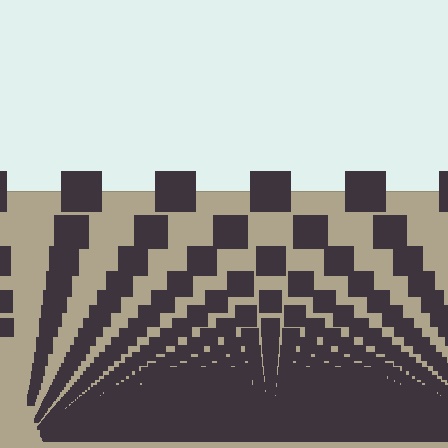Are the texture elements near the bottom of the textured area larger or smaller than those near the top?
Smaller. The gradient is inverted — elements near the bottom are smaller and denser.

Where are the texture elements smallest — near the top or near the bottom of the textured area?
Near the bottom.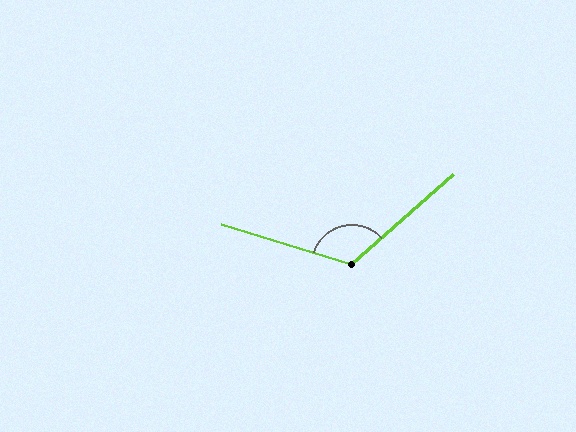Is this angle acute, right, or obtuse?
It is obtuse.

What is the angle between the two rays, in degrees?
Approximately 121 degrees.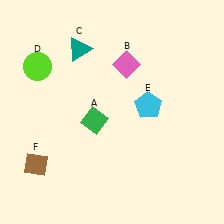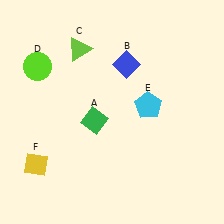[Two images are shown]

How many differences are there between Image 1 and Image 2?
There are 3 differences between the two images.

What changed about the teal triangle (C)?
In Image 1, C is teal. In Image 2, it changed to lime.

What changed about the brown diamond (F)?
In Image 1, F is brown. In Image 2, it changed to yellow.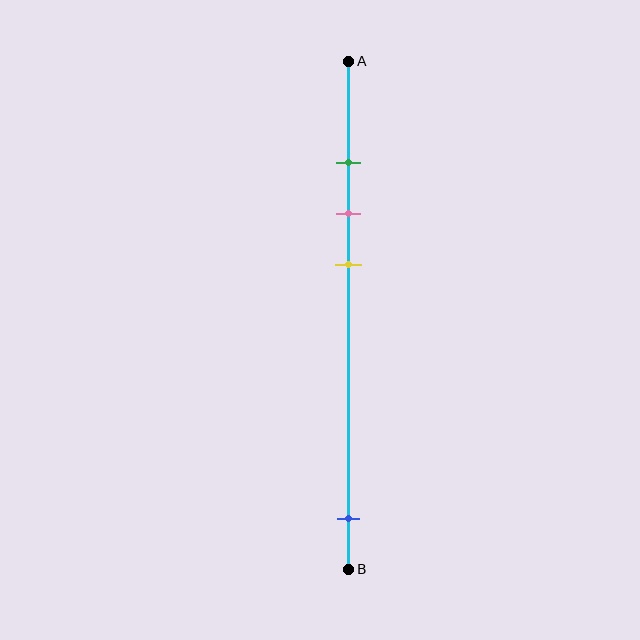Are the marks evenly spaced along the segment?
No, the marks are not evenly spaced.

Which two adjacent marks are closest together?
The green and pink marks are the closest adjacent pair.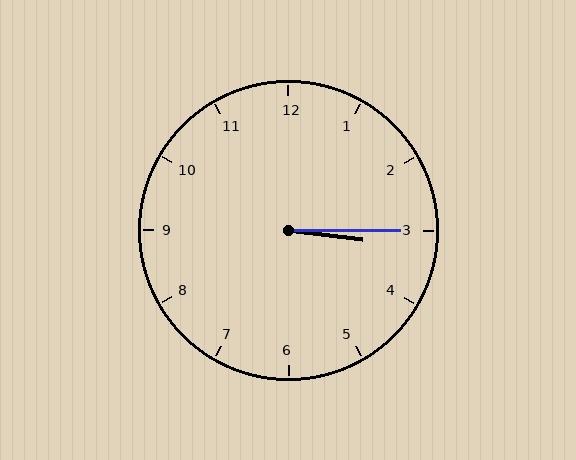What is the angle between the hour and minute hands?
Approximately 8 degrees.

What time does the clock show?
3:15.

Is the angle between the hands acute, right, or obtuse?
It is acute.